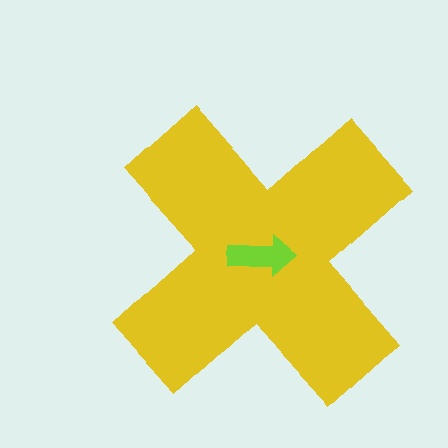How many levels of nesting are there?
2.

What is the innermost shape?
The lime arrow.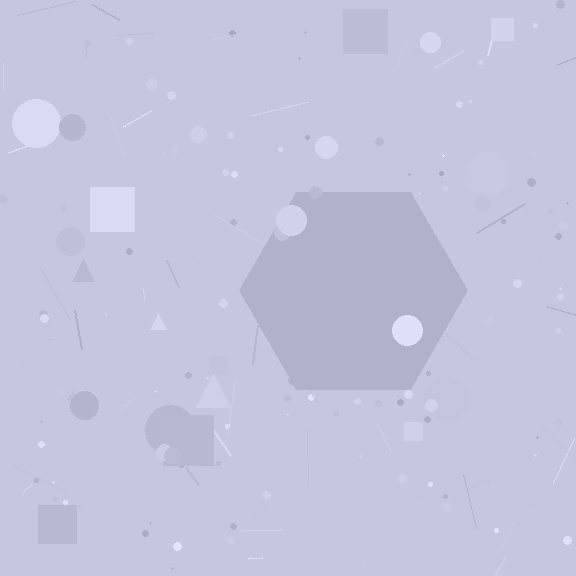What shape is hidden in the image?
A hexagon is hidden in the image.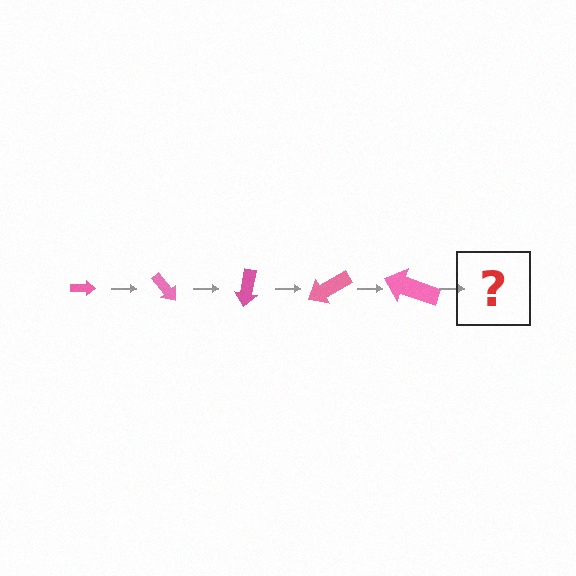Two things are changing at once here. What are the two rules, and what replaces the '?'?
The two rules are that the arrow grows larger each step and it rotates 50 degrees each step. The '?' should be an arrow, larger than the previous one and rotated 250 degrees from the start.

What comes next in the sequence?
The next element should be an arrow, larger than the previous one and rotated 250 degrees from the start.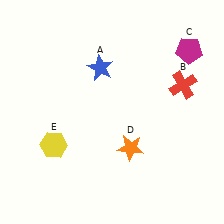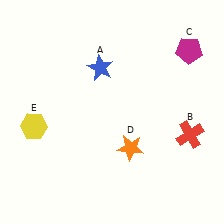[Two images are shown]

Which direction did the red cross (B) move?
The red cross (B) moved down.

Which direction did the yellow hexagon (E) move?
The yellow hexagon (E) moved left.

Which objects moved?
The objects that moved are: the red cross (B), the yellow hexagon (E).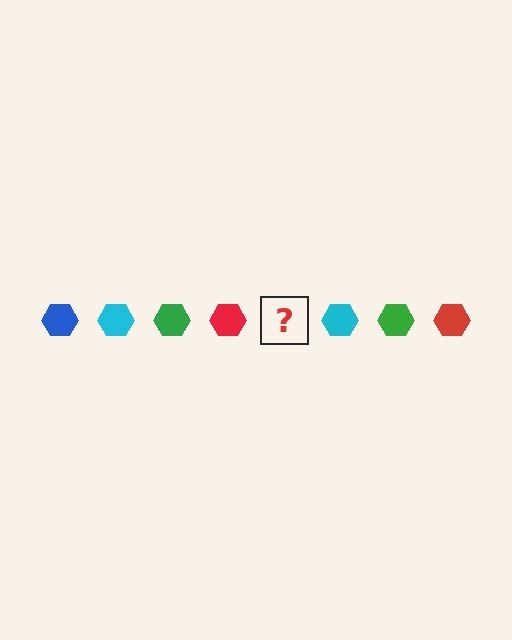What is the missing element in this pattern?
The missing element is a blue hexagon.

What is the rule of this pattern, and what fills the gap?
The rule is that the pattern cycles through blue, cyan, green, red hexagons. The gap should be filled with a blue hexagon.